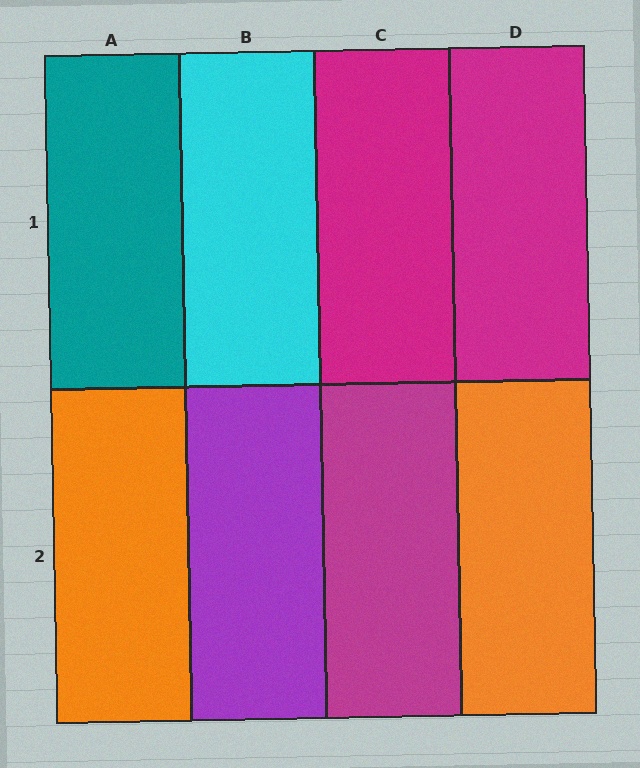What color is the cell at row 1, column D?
Magenta.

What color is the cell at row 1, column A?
Teal.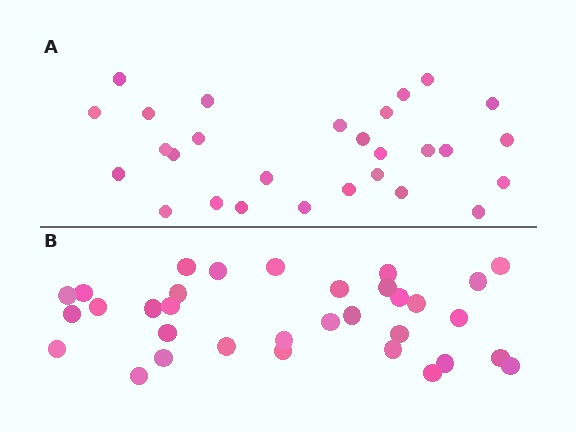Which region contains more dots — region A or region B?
Region B (the bottom region) has more dots.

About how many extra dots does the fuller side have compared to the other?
Region B has about 5 more dots than region A.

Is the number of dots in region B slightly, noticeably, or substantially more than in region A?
Region B has only slightly more — the two regions are fairly close. The ratio is roughly 1.2 to 1.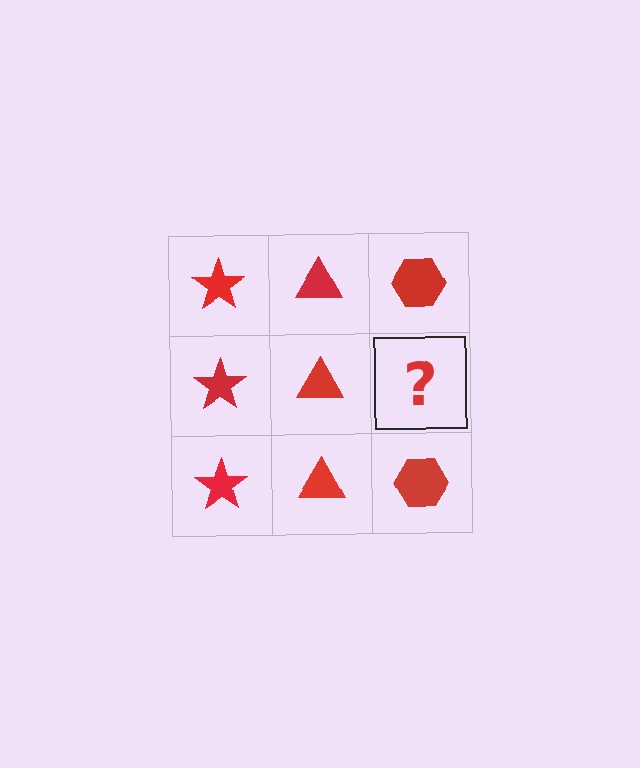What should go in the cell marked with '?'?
The missing cell should contain a red hexagon.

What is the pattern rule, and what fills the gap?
The rule is that each column has a consistent shape. The gap should be filled with a red hexagon.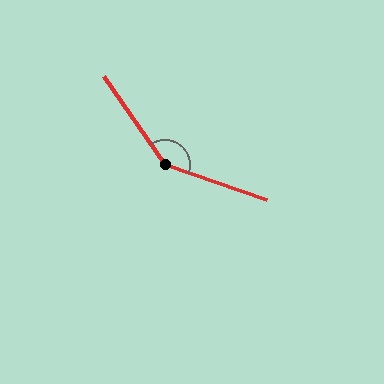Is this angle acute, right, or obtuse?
It is obtuse.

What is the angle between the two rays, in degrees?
Approximately 144 degrees.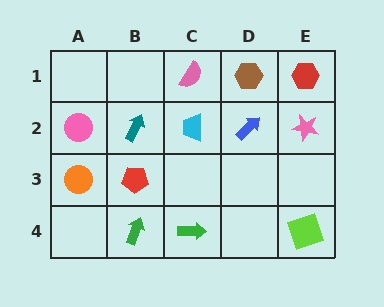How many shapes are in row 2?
5 shapes.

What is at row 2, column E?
A pink star.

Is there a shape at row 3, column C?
No, that cell is empty.